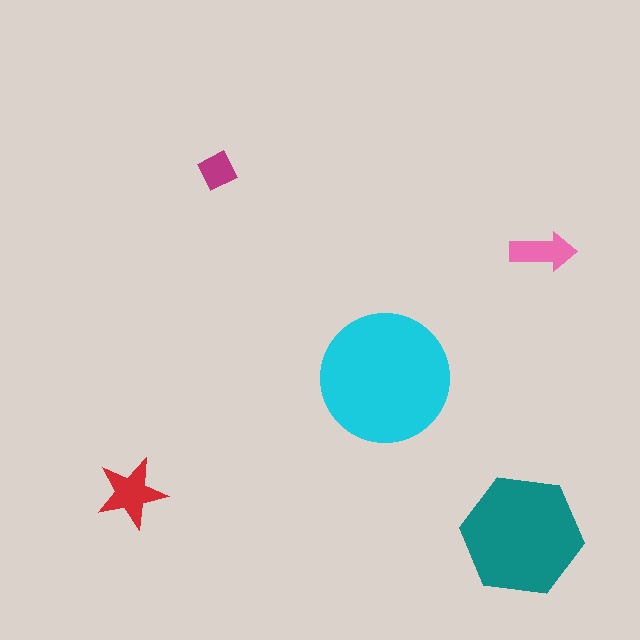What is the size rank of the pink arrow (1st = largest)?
4th.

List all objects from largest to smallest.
The cyan circle, the teal hexagon, the red star, the pink arrow, the magenta diamond.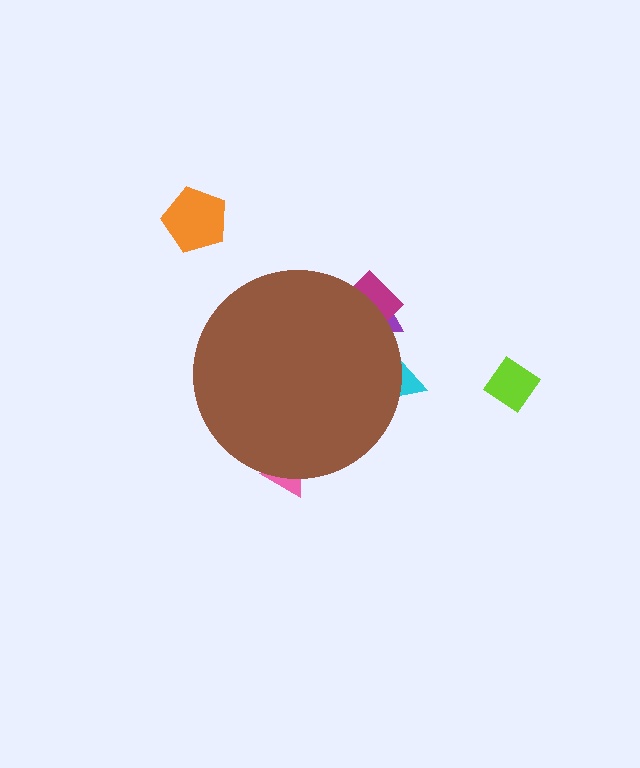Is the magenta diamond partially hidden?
Yes, the magenta diamond is partially hidden behind the brown circle.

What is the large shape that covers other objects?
A brown circle.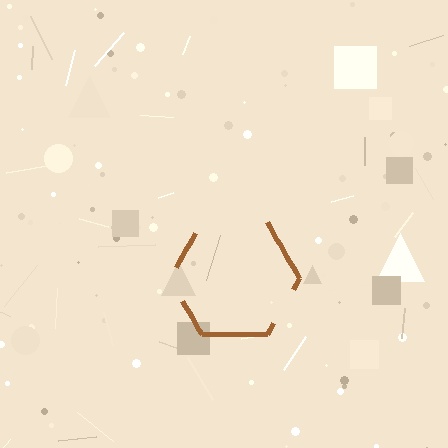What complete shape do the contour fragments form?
The contour fragments form a hexagon.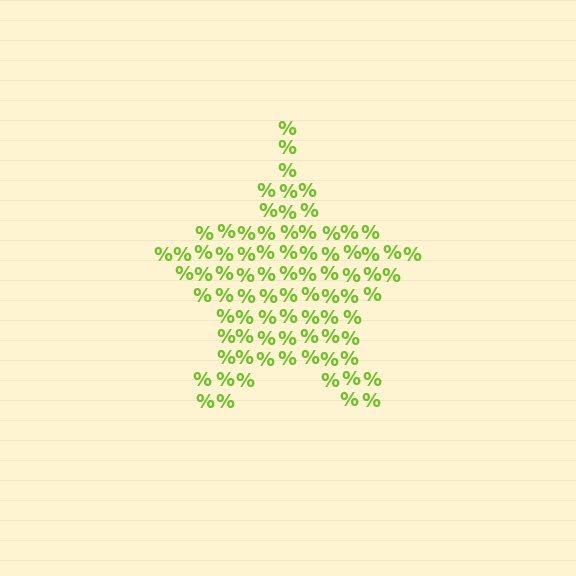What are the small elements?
The small elements are percent signs.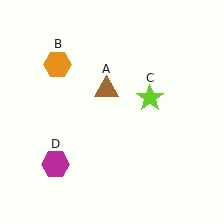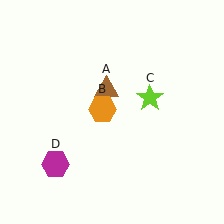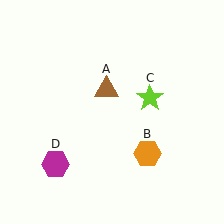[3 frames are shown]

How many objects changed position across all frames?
1 object changed position: orange hexagon (object B).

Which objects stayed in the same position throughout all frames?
Brown triangle (object A) and lime star (object C) and magenta hexagon (object D) remained stationary.